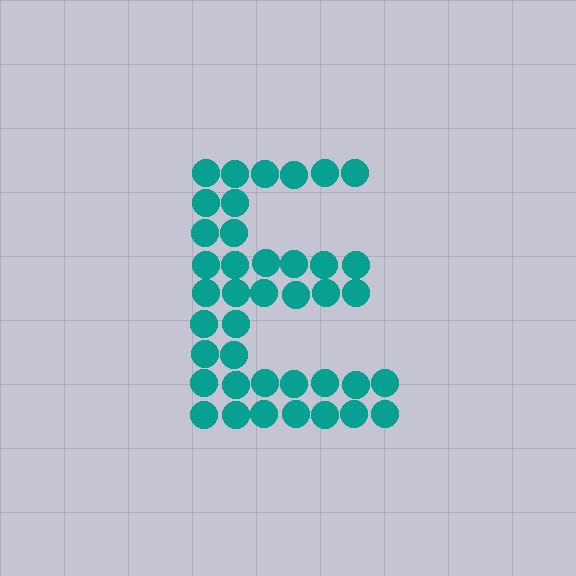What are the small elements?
The small elements are circles.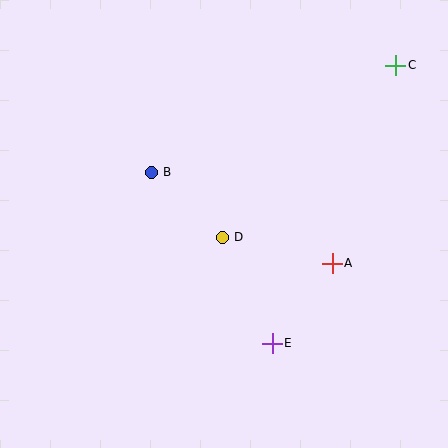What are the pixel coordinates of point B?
Point B is at (151, 172).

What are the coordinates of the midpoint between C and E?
The midpoint between C and E is at (334, 204).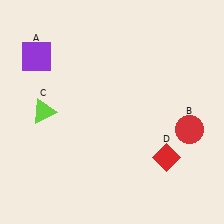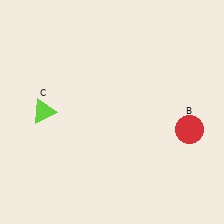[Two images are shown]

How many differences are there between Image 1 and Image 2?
There are 2 differences between the two images.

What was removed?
The red diamond (D), the purple square (A) were removed in Image 2.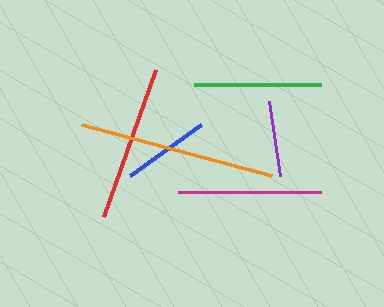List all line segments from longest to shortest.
From longest to shortest: orange, red, magenta, green, blue, purple.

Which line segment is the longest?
The orange line is the longest at approximately 197 pixels.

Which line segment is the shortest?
The purple line is the shortest at approximately 76 pixels.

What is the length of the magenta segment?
The magenta segment is approximately 143 pixels long.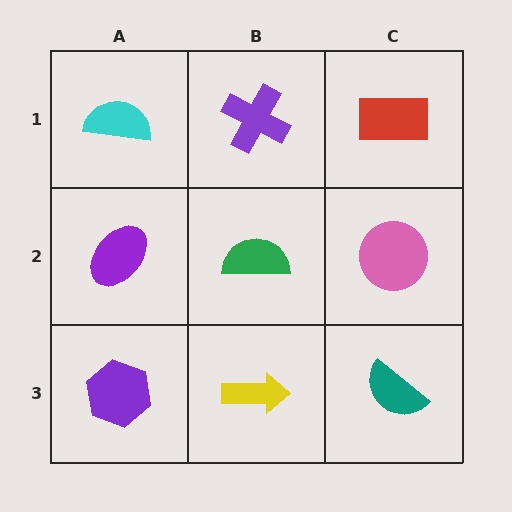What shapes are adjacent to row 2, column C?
A red rectangle (row 1, column C), a teal semicircle (row 3, column C), a green semicircle (row 2, column B).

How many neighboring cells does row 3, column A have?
2.